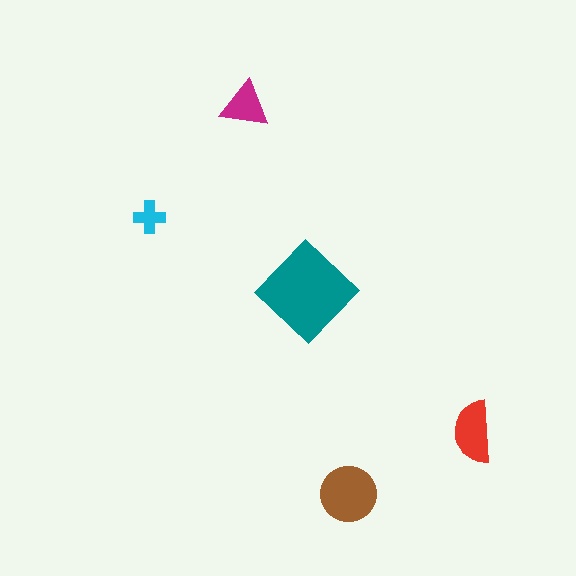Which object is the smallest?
The cyan cross.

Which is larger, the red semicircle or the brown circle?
The brown circle.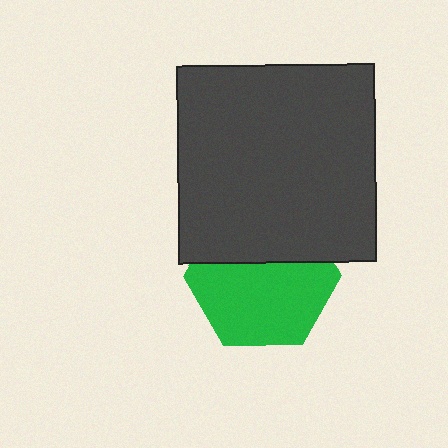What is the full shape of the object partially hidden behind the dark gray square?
The partially hidden object is a green hexagon.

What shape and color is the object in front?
The object in front is a dark gray square.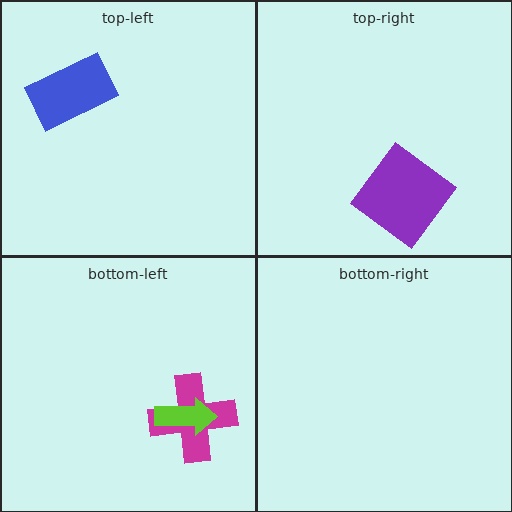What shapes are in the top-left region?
The blue rectangle.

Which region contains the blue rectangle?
The top-left region.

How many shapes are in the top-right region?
1.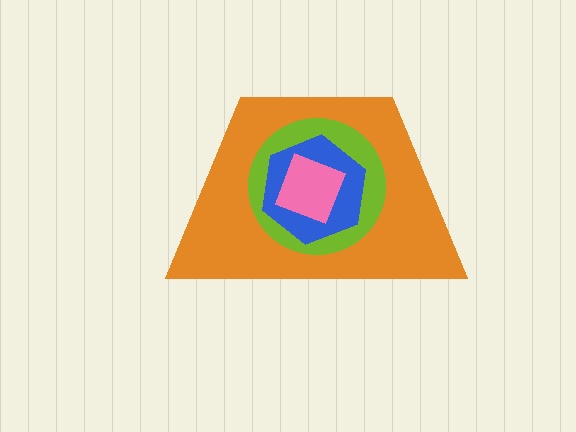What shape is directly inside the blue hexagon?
The pink square.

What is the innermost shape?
The pink square.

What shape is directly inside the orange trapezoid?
The lime circle.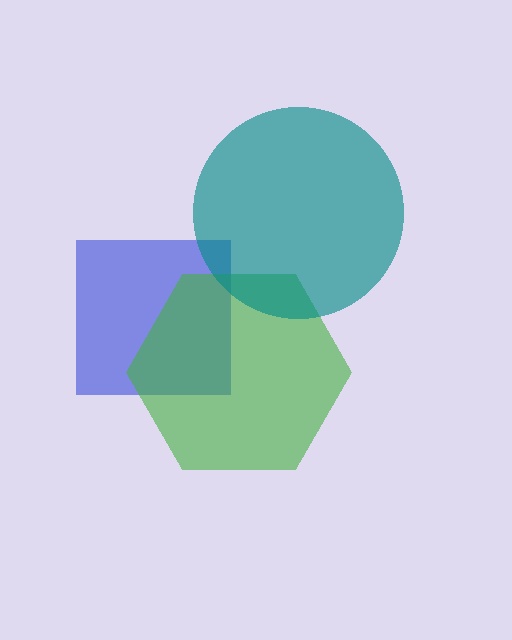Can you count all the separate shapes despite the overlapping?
Yes, there are 3 separate shapes.